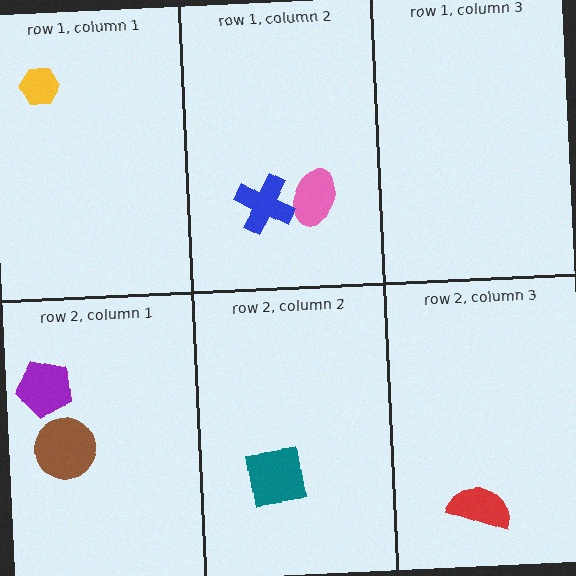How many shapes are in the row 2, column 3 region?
1.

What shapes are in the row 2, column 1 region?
The brown circle, the purple pentagon.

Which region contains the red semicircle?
The row 2, column 3 region.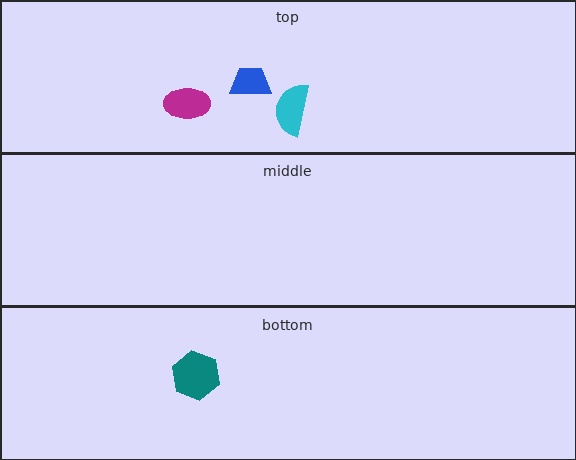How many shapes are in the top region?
3.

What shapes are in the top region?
The blue trapezoid, the cyan semicircle, the magenta ellipse.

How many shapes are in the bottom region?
1.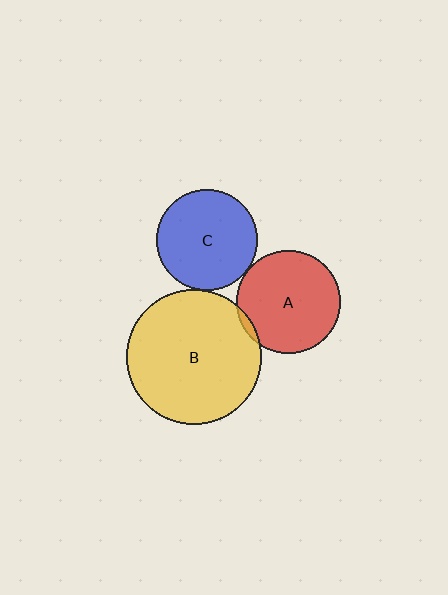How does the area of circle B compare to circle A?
Approximately 1.7 times.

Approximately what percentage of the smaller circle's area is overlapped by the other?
Approximately 5%.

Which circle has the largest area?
Circle B (yellow).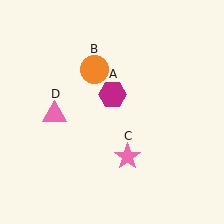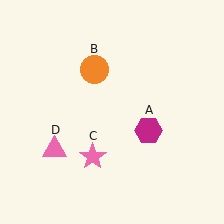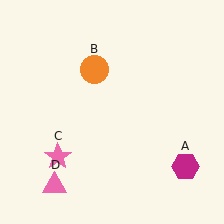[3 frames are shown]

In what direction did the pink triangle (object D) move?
The pink triangle (object D) moved down.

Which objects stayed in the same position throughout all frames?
Orange circle (object B) remained stationary.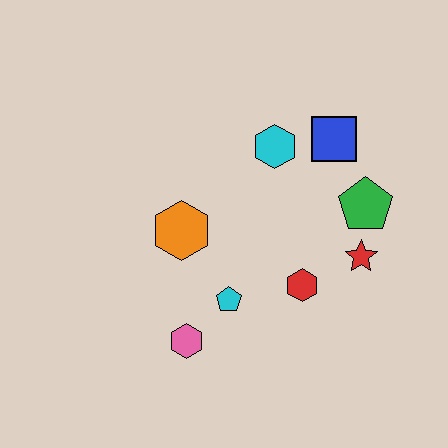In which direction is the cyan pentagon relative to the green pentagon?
The cyan pentagon is to the left of the green pentagon.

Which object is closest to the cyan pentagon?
The pink hexagon is closest to the cyan pentagon.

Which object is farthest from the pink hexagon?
The blue square is farthest from the pink hexagon.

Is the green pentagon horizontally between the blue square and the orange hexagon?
No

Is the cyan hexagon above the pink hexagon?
Yes